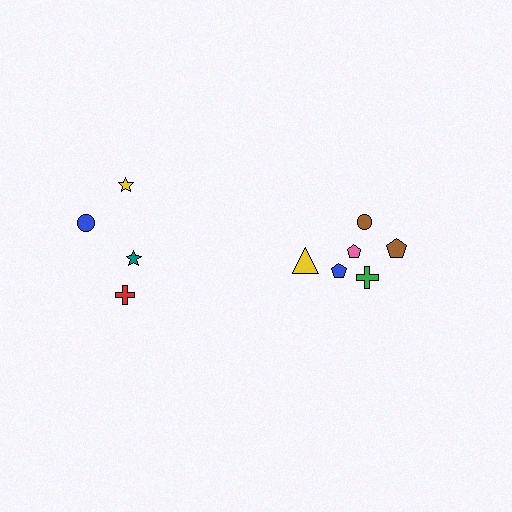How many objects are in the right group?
There are 6 objects.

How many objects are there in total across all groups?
There are 10 objects.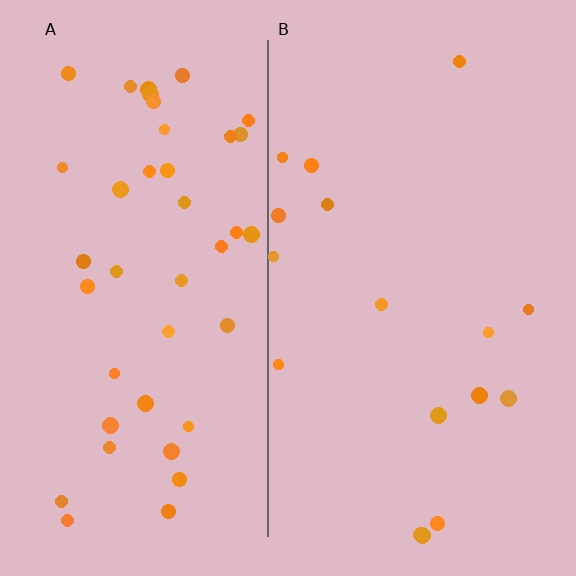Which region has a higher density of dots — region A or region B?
A (the left).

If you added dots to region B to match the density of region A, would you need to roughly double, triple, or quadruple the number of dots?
Approximately triple.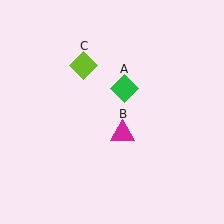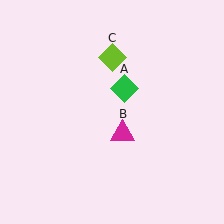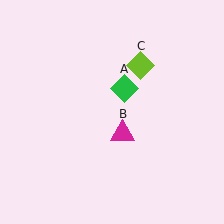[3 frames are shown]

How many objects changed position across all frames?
1 object changed position: lime diamond (object C).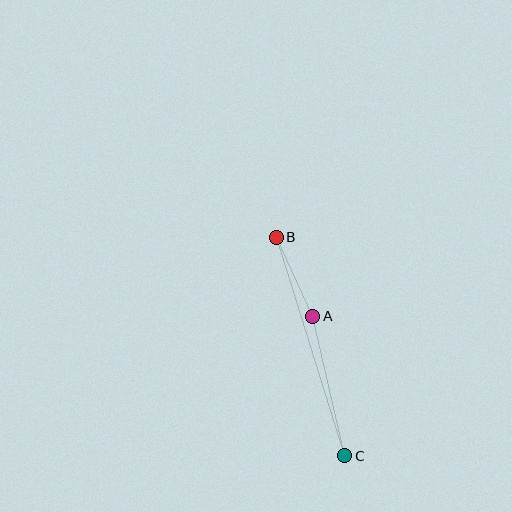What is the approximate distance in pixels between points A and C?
The distance between A and C is approximately 143 pixels.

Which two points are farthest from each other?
Points B and C are farthest from each other.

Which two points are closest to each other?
Points A and B are closest to each other.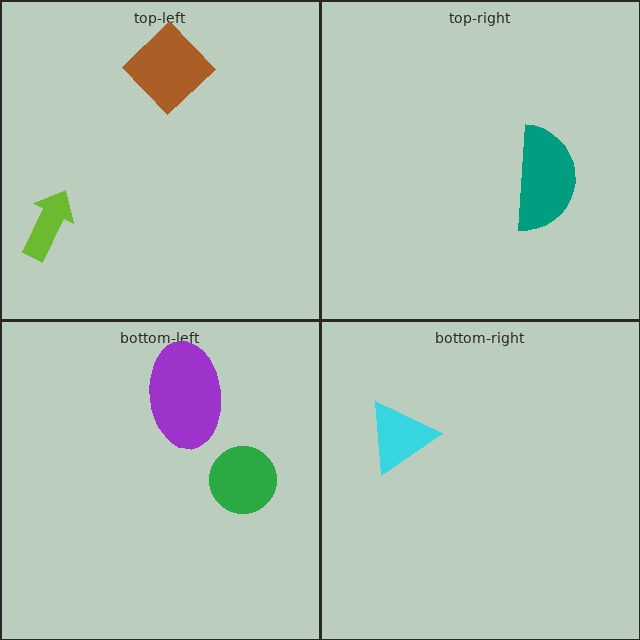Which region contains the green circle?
The bottom-left region.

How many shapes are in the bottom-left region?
2.